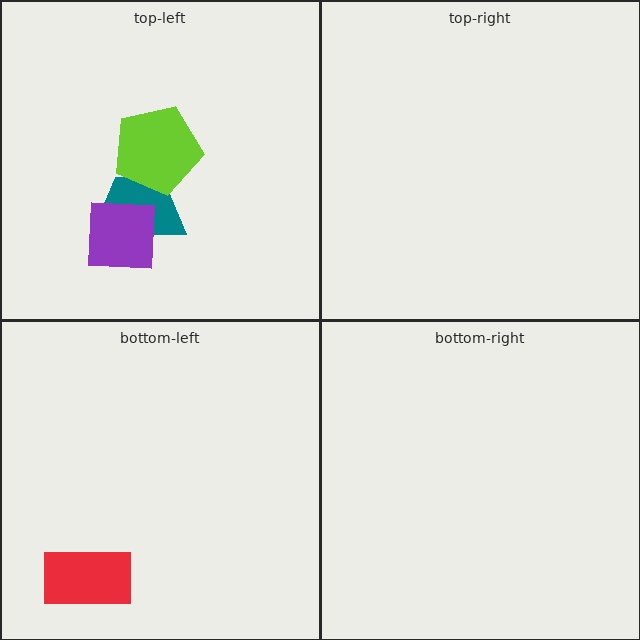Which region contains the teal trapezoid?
The top-left region.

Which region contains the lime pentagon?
The top-left region.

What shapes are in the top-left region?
The teal trapezoid, the lime pentagon, the purple square.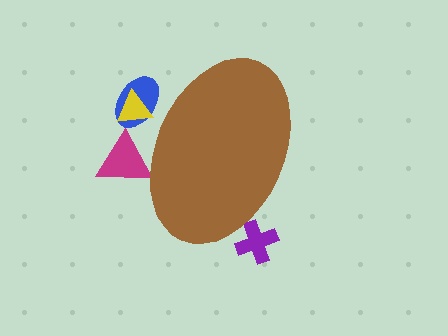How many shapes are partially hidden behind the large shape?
4 shapes are partially hidden.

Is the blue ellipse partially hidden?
Yes, the blue ellipse is partially hidden behind the brown ellipse.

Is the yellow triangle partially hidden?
Yes, the yellow triangle is partially hidden behind the brown ellipse.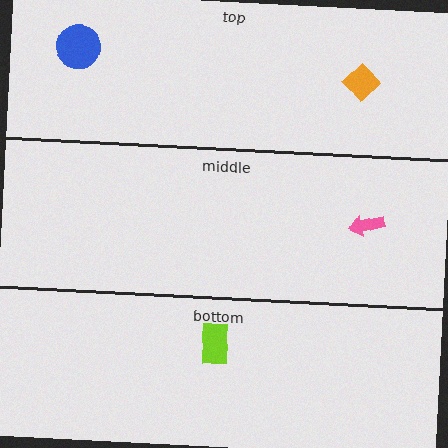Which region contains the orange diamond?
The top region.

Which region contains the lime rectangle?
The bottom region.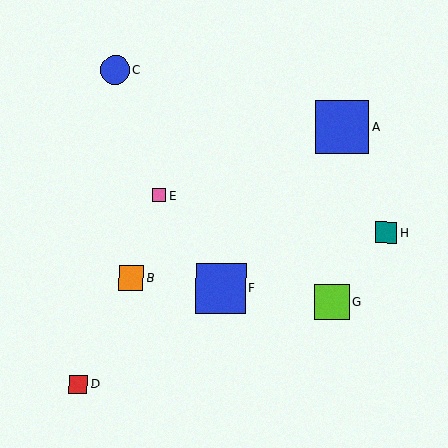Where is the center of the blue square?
The center of the blue square is at (342, 127).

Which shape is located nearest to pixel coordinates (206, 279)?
The blue square (labeled F) at (221, 288) is nearest to that location.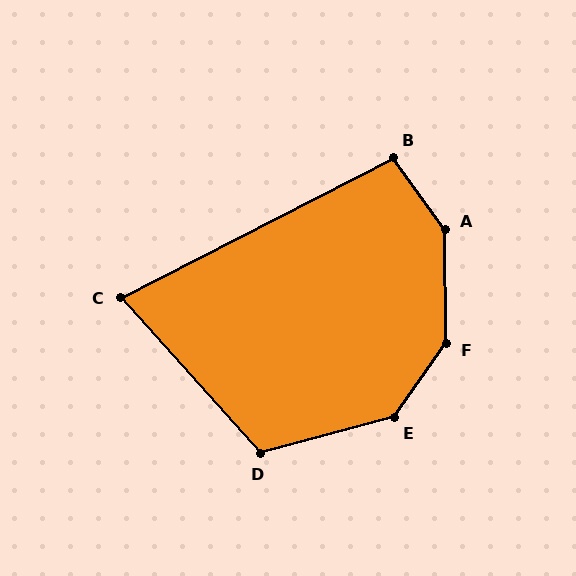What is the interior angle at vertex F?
Approximately 145 degrees (obtuse).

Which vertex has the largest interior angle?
A, at approximately 145 degrees.